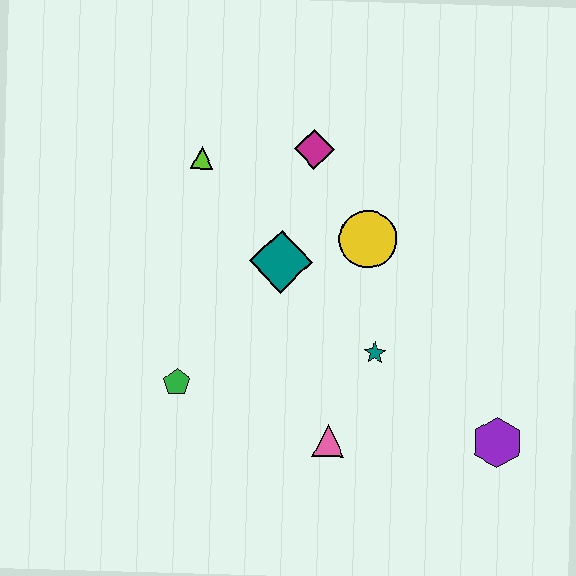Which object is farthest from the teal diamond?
The purple hexagon is farthest from the teal diamond.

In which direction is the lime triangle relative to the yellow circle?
The lime triangle is to the left of the yellow circle.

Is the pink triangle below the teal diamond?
Yes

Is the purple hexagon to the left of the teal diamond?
No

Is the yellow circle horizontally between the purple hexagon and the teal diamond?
Yes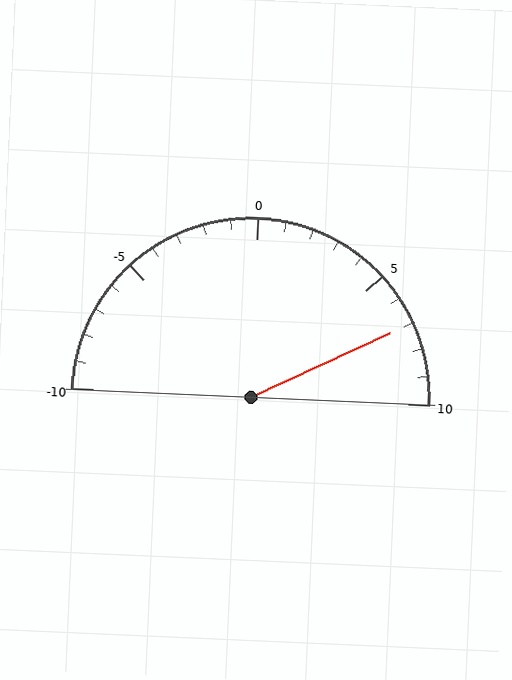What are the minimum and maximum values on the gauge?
The gauge ranges from -10 to 10.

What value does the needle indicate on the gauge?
The needle indicates approximately 7.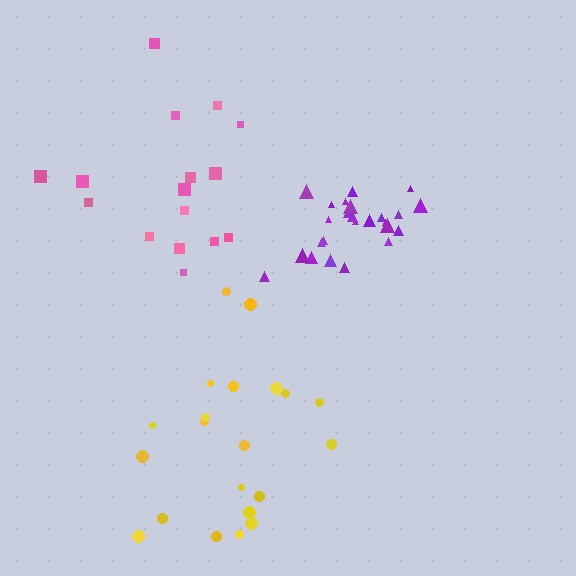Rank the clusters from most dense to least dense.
purple, yellow, pink.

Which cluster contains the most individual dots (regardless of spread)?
Purple (25).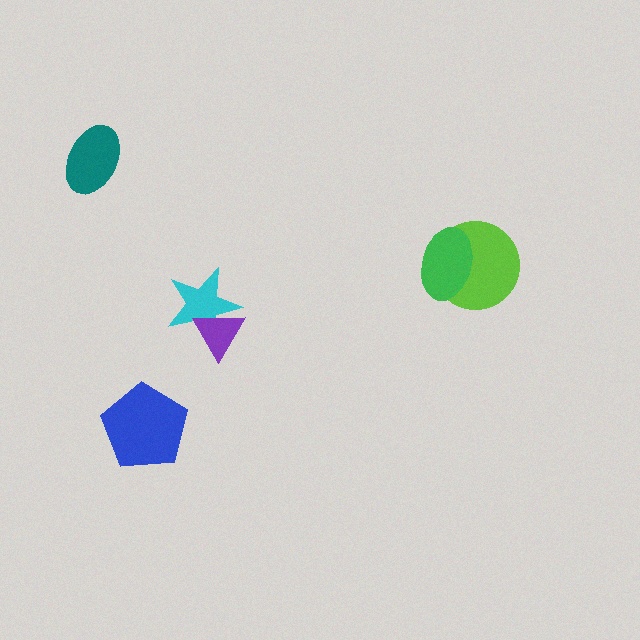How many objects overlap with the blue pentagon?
0 objects overlap with the blue pentagon.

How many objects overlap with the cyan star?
1 object overlaps with the cyan star.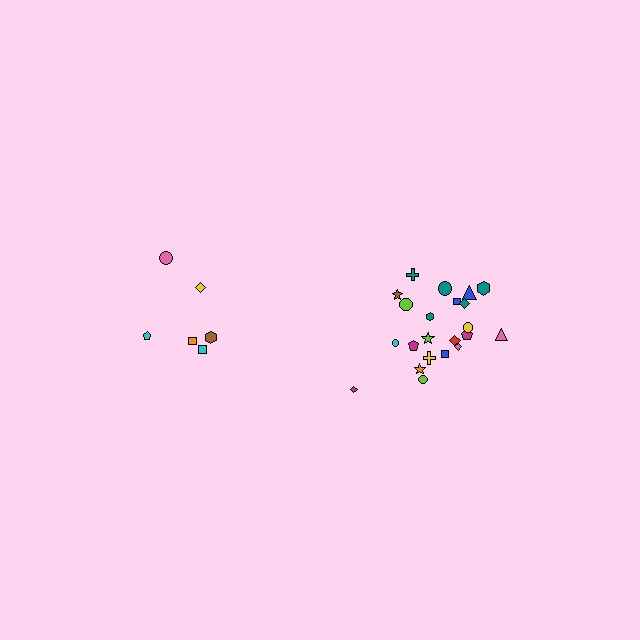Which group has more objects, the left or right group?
The right group.